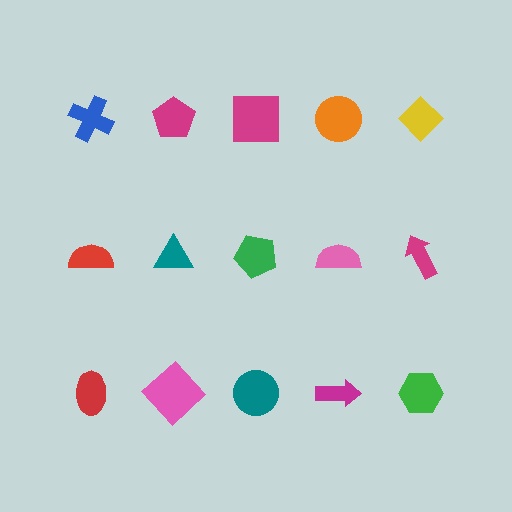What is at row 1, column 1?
A blue cross.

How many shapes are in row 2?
5 shapes.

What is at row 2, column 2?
A teal triangle.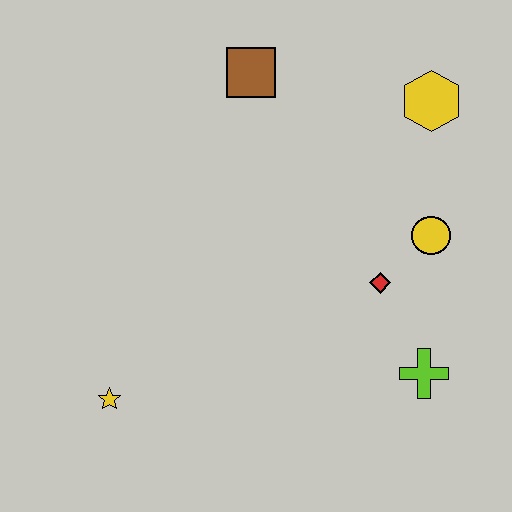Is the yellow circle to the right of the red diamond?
Yes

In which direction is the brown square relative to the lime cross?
The brown square is above the lime cross.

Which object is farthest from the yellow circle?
The yellow star is farthest from the yellow circle.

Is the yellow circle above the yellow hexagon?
No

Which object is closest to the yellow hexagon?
The yellow circle is closest to the yellow hexagon.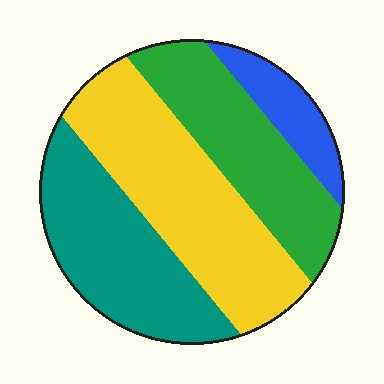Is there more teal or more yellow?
Yellow.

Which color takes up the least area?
Blue, at roughly 10%.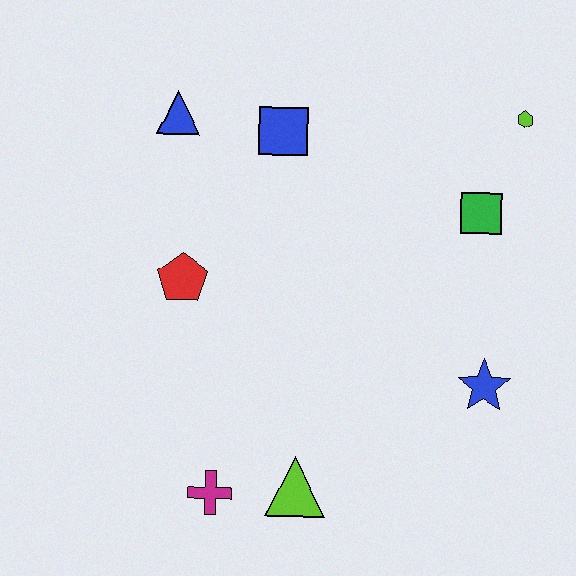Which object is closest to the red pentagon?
The blue triangle is closest to the red pentagon.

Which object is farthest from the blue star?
The blue triangle is farthest from the blue star.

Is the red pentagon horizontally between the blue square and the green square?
No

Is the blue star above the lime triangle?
Yes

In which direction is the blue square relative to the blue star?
The blue square is above the blue star.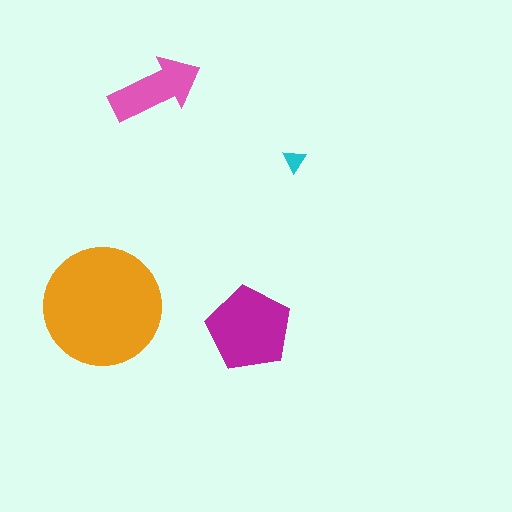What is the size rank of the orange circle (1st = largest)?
1st.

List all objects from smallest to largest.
The cyan triangle, the pink arrow, the magenta pentagon, the orange circle.